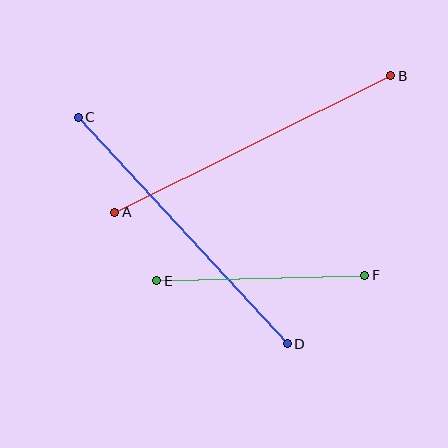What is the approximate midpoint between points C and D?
The midpoint is at approximately (183, 231) pixels.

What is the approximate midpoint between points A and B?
The midpoint is at approximately (253, 144) pixels.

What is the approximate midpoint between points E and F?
The midpoint is at approximately (261, 278) pixels.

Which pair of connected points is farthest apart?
Points C and D are farthest apart.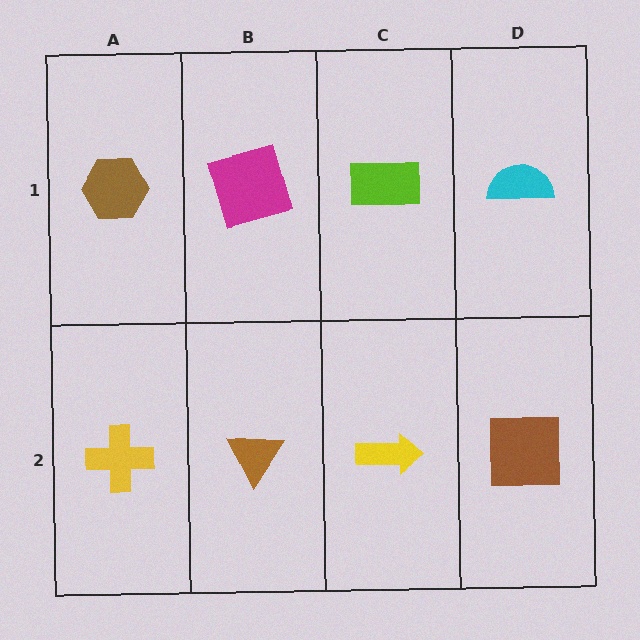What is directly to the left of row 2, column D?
A yellow arrow.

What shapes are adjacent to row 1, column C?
A yellow arrow (row 2, column C), a magenta square (row 1, column B), a cyan semicircle (row 1, column D).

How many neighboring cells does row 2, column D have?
2.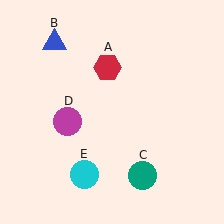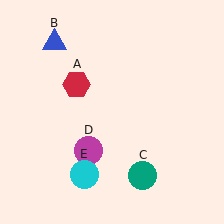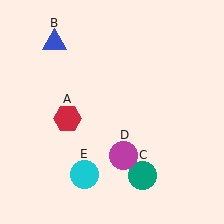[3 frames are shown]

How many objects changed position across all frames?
2 objects changed position: red hexagon (object A), magenta circle (object D).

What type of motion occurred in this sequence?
The red hexagon (object A), magenta circle (object D) rotated counterclockwise around the center of the scene.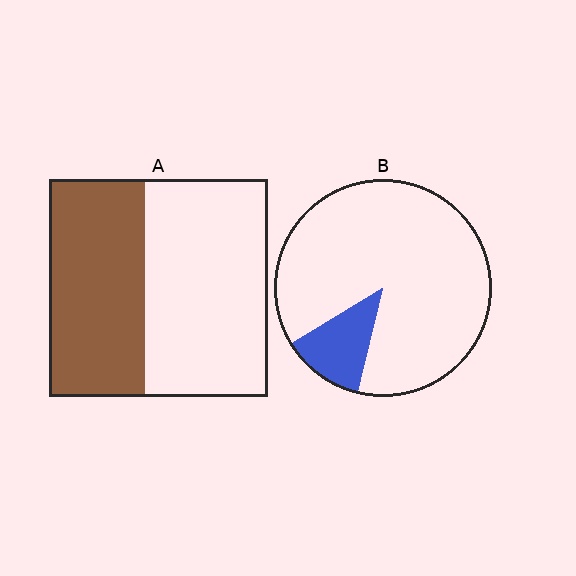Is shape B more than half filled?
No.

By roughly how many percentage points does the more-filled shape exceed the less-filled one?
By roughly 30 percentage points (A over B).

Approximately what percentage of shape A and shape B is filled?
A is approximately 45% and B is approximately 15%.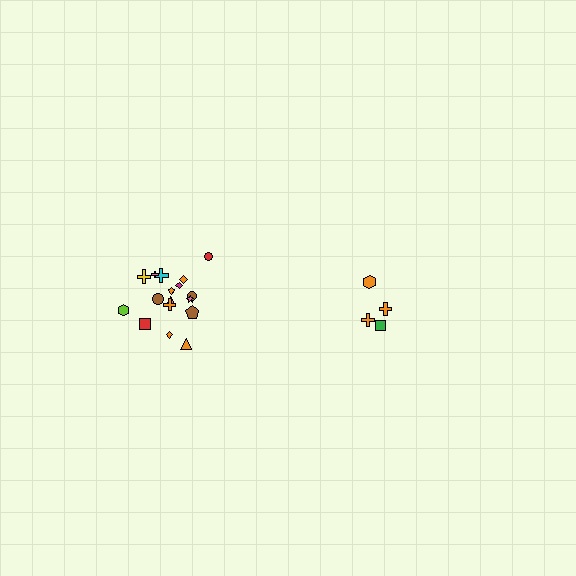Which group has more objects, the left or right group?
The left group.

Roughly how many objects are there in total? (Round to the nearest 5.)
Roughly 20 objects in total.